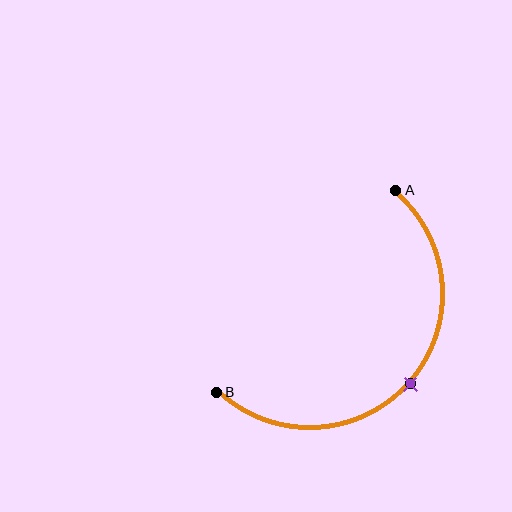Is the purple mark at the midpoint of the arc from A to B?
Yes. The purple mark lies on the arc at equal arc-length from both A and B — it is the arc midpoint.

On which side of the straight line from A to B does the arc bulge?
The arc bulges below and to the right of the straight line connecting A and B.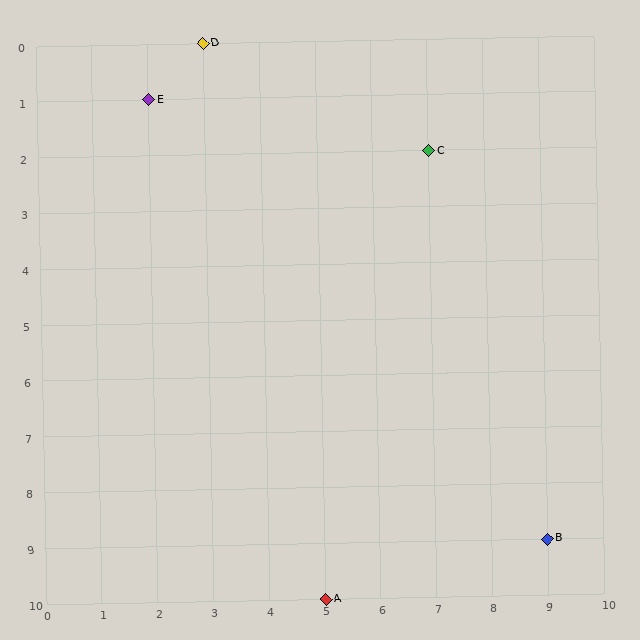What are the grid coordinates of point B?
Point B is at grid coordinates (9, 9).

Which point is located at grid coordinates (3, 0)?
Point D is at (3, 0).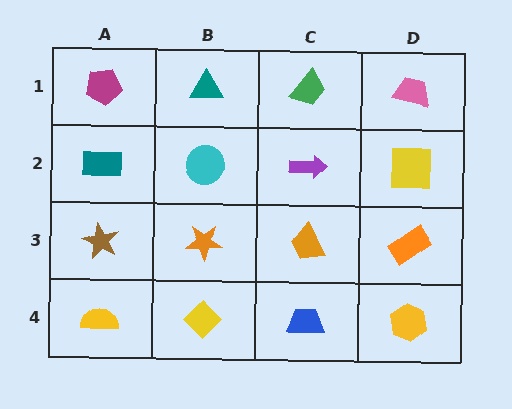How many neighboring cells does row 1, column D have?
2.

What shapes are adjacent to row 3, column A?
A teal rectangle (row 2, column A), a yellow semicircle (row 4, column A), an orange star (row 3, column B).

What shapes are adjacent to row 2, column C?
A green trapezoid (row 1, column C), an orange trapezoid (row 3, column C), a cyan circle (row 2, column B), a yellow square (row 2, column D).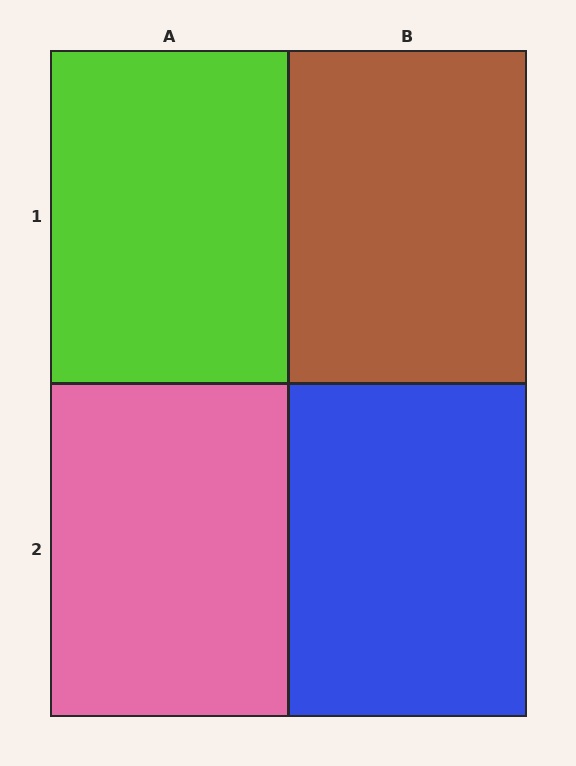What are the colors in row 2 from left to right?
Pink, blue.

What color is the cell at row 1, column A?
Lime.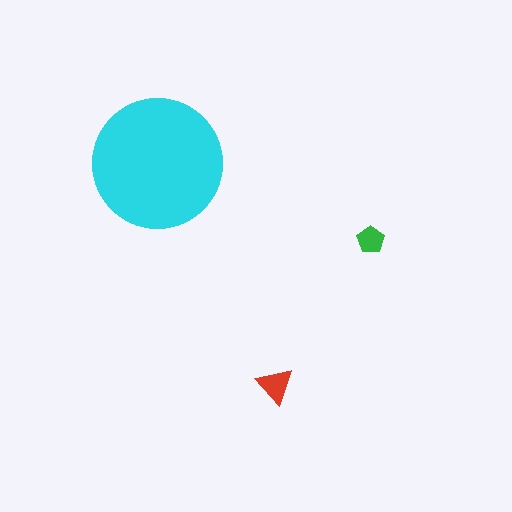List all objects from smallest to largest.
The green pentagon, the red triangle, the cyan circle.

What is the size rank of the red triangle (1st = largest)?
2nd.